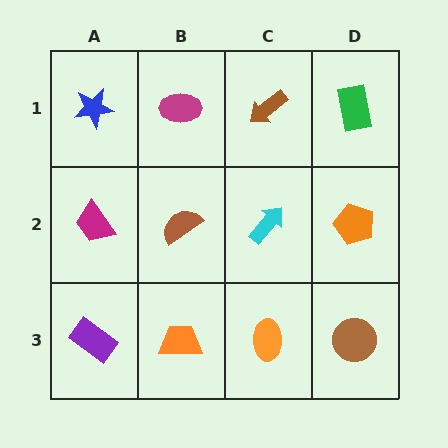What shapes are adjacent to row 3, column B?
A brown semicircle (row 2, column B), a purple rectangle (row 3, column A), an orange ellipse (row 3, column C).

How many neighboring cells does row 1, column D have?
2.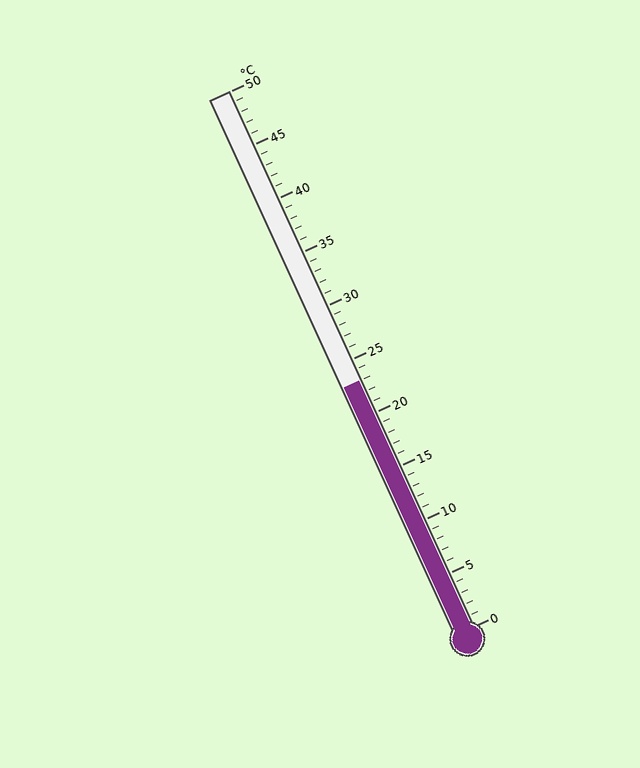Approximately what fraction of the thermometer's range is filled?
The thermometer is filled to approximately 45% of its range.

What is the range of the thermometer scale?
The thermometer scale ranges from 0°C to 50°C.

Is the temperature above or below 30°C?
The temperature is below 30°C.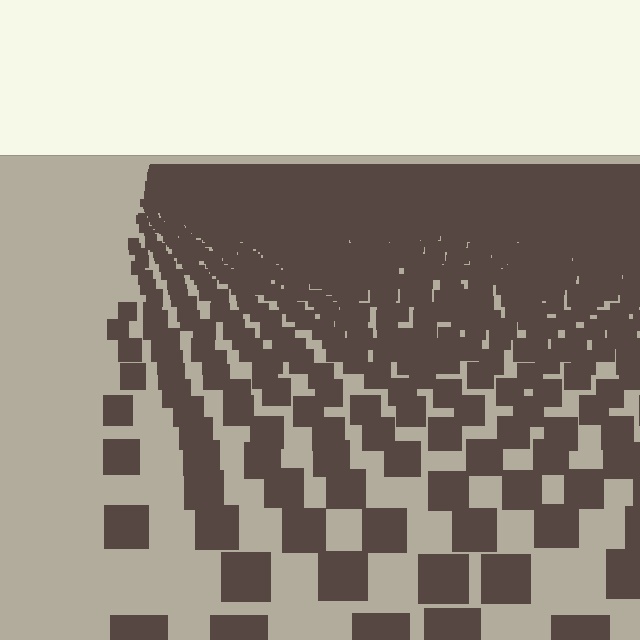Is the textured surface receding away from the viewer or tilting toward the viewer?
The surface is receding away from the viewer. Texture elements get smaller and denser toward the top.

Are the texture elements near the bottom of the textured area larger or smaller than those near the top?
Larger. Near the bottom, elements are closer to the viewer and appear at a bigger on-screen size.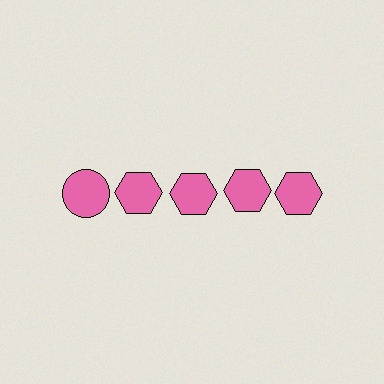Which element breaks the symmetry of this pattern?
The pink circle in the top row, leftmost column breaks the symmetry. All other shapes are pink hexagons.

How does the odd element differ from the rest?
It has a different shape: circle instead of hexagon.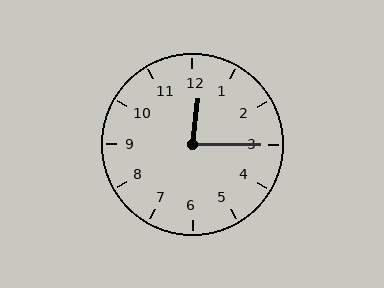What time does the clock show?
12:15.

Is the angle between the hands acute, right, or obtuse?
It is acute.